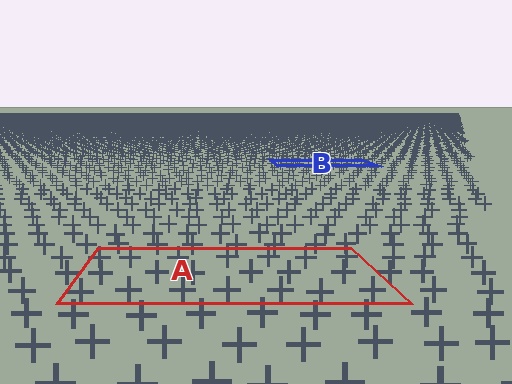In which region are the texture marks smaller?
The texture marks are smaller in region B, because it is farther away.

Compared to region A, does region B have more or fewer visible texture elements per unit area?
Region B has more texture elements per unit area — they are packed more densely because it is farther away.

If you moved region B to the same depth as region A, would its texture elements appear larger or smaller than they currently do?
They would appear larger. At a closer depth, the same texture elements are projected at a bigger on-screen size.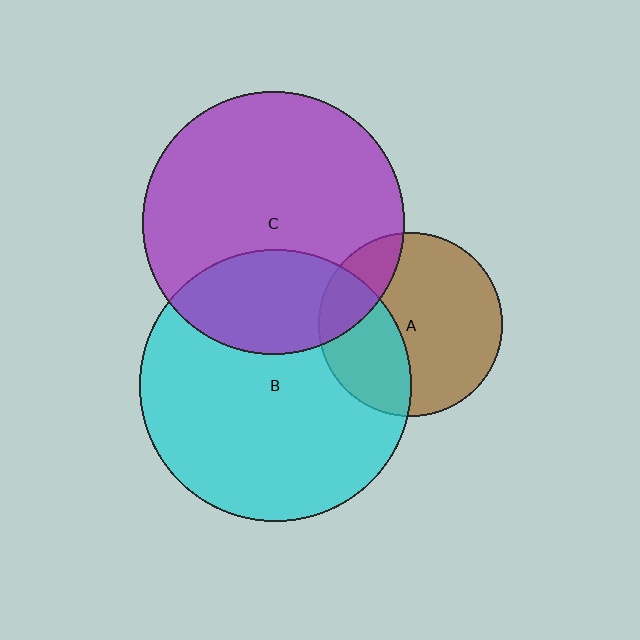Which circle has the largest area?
Circle B (cyan).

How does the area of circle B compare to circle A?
Approximately 2.2 times.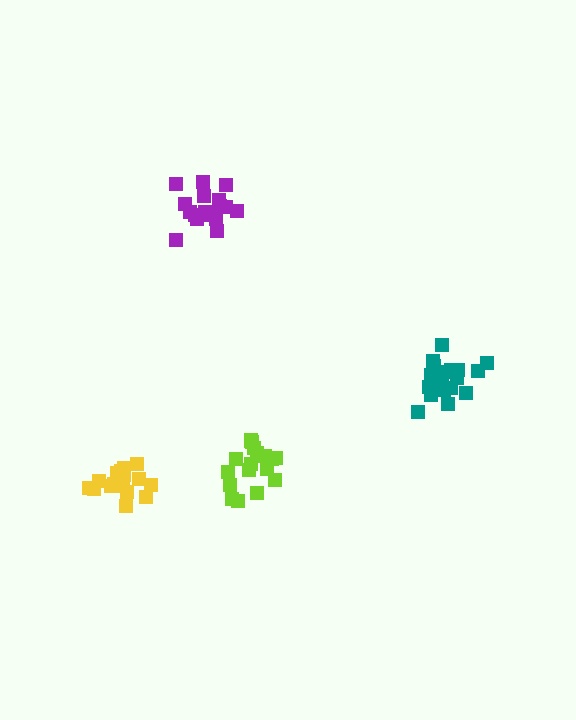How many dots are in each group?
Group 1: 18 dots, Group 2: 17 dots, Group 3: 18 dots, Group 4: 19 dots (72 total).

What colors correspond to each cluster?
The clusters are colored: purple, lime, yellow, teal.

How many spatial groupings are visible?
There are 4 spatial groupings.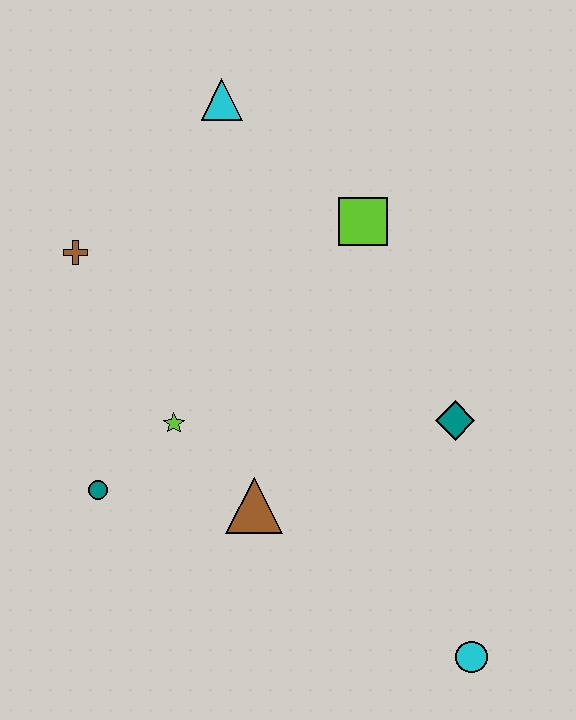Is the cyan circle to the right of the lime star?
Yes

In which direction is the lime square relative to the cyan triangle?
The lime square is to the right of the cyan triangle.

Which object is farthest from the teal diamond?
The brown cross is farthest from the teal diamond.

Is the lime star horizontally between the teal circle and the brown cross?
No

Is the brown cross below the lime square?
Yes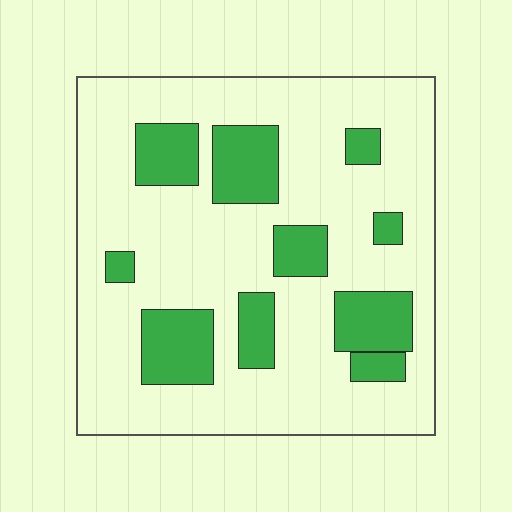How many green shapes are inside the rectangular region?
10.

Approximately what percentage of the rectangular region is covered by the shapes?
Approximately 25%.